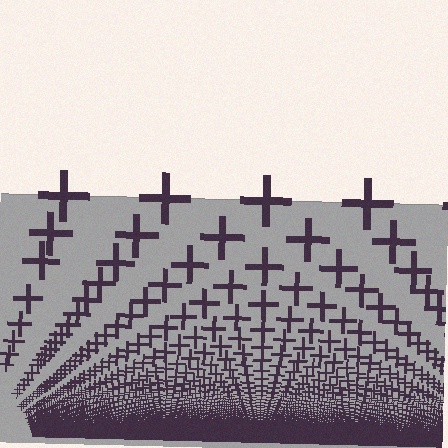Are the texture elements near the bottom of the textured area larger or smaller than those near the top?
Smaller. The gradient is inverted — elements near the bottom are smaller and denser.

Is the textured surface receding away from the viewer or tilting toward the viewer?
The surface appears to tilt toward the viewer. Texture elements get larger and sparser toward the top.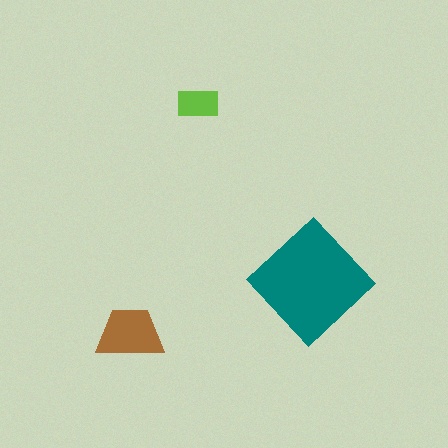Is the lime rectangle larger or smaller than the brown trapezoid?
Smaller.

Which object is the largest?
The teal diamond.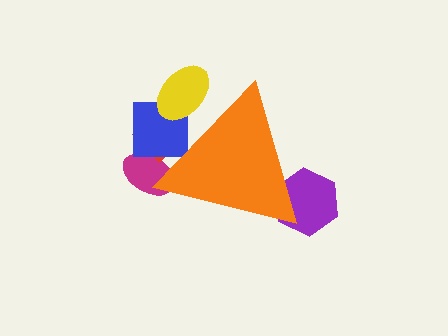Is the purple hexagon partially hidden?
Yes, the purple hexagon is partially hidden behind the orange triangle.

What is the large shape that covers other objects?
An orange triangle.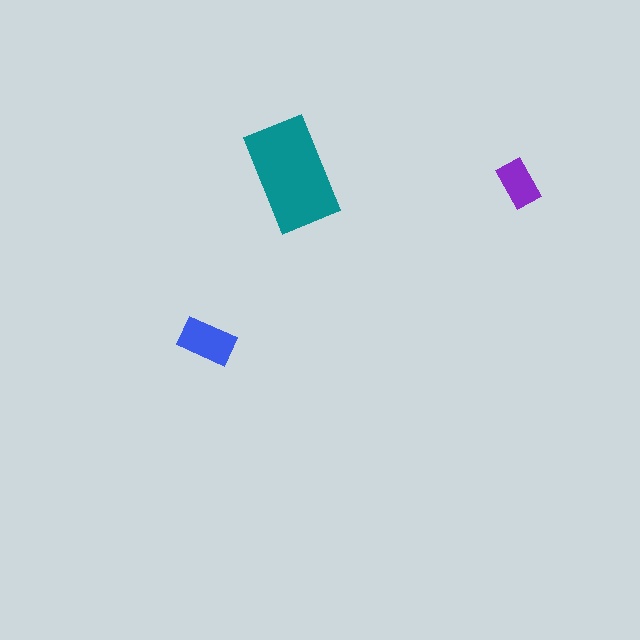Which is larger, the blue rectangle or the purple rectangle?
The blue one.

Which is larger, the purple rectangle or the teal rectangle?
The teal one.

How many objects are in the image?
There are 3 objects in the image.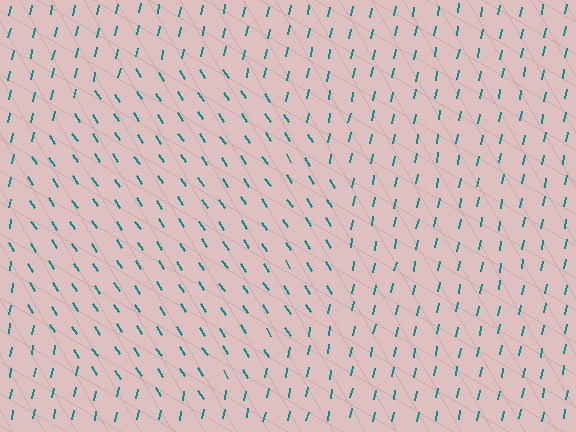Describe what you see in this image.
The image is filled with small teal line segments. A circle region in the image has lines oriented differently from the surrounding lines, creating a visible texture boundary.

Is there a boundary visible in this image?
Yes, there is a texture boundary formed by a change in line orientation.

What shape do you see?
I see a circle.